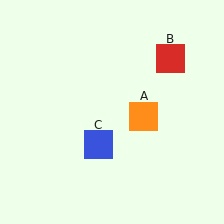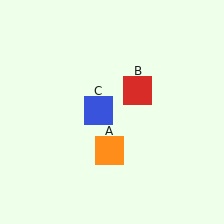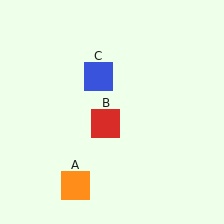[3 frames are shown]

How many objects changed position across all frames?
3 objects changed position: orange square (object A), red square (object B), blue square (object C).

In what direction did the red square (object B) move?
The red square (object B) moved down and to the left.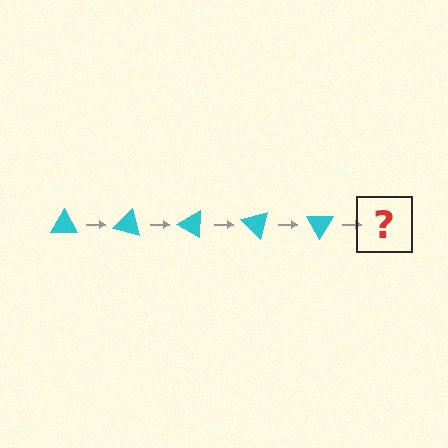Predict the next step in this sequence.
The next step is a cyan triangle rotated 75 degrees.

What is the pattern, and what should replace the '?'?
The pattern is that the triangle rotates 15 degrees each step. The '?' should be a cyan triangle rotated 75 degrees.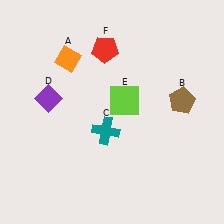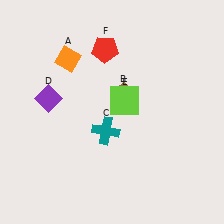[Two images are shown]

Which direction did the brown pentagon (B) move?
The brown pentagon (B) moved left.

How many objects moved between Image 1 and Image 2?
1 object moved between the two images.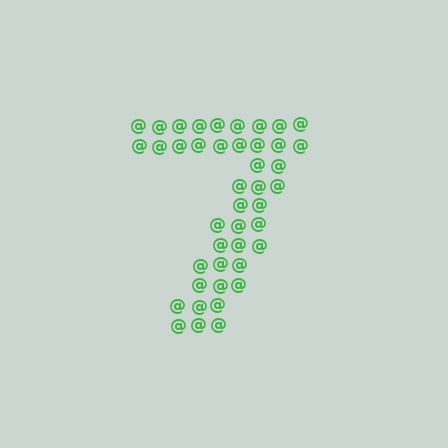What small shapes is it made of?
It is made of small at signs.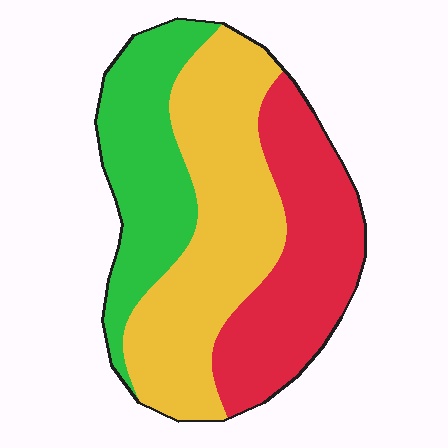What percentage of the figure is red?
Red takes up between a quarter and a half of the figure.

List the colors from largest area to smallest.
From largest to smallest: yellow, red, green.